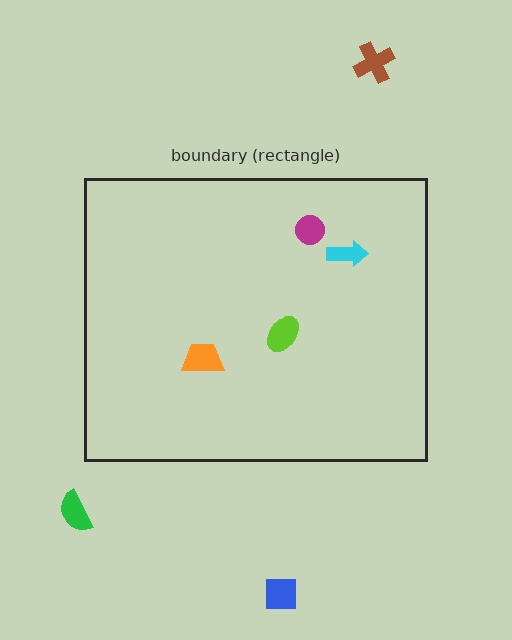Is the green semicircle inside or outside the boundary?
Outside.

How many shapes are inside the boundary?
4 inside, 3 outside.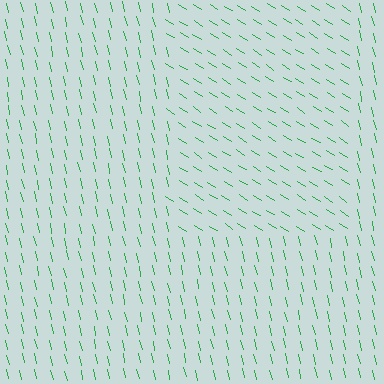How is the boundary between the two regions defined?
The boundary is defined purely by a change in line orientation (approximately 45 degrees difference). All lines are the same color and thickness.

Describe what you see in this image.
The image is filled with small green line segments. A rectangle region in the image has lines oriented differently from the surrounding lines, creating a visible texture boundary.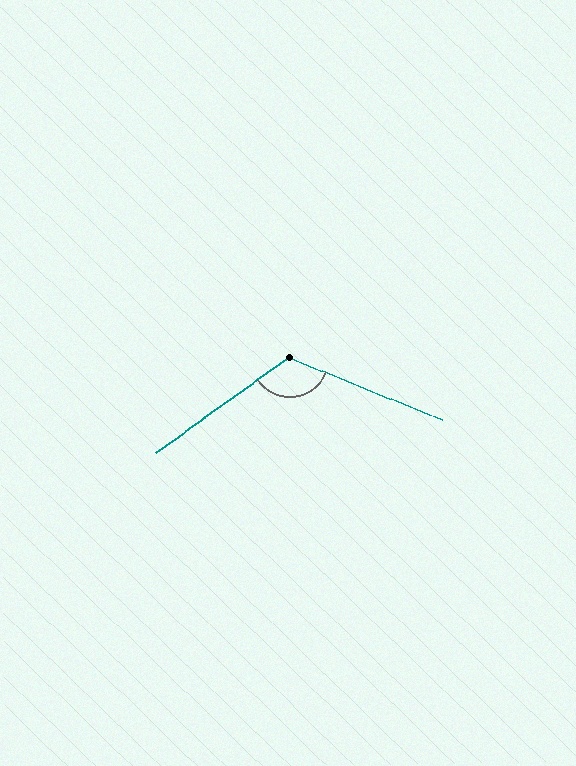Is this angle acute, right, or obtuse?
It is obtuse.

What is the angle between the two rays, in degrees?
Approximately 122 degrees.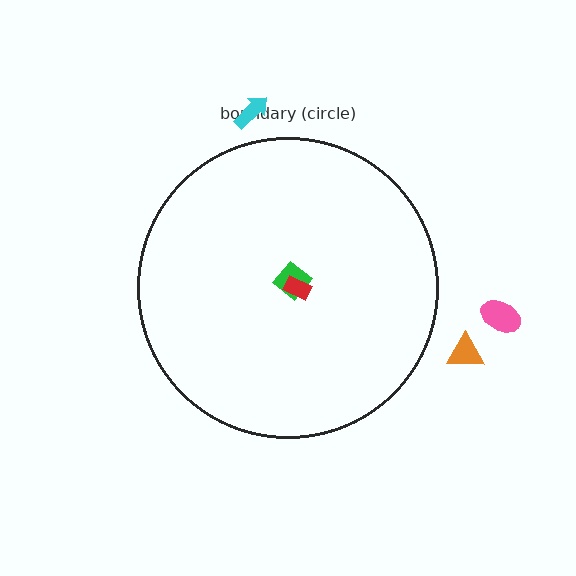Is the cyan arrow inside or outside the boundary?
Outside.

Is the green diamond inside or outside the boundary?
Inside.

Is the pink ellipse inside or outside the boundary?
Outside.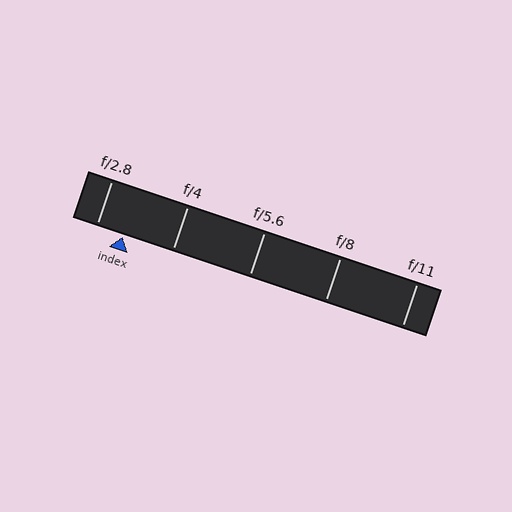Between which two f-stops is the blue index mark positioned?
The index mark is between f/2.8 and f/4.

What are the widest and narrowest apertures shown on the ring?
The widest aperture shown is f/2.8 and the narrowest is f/11.